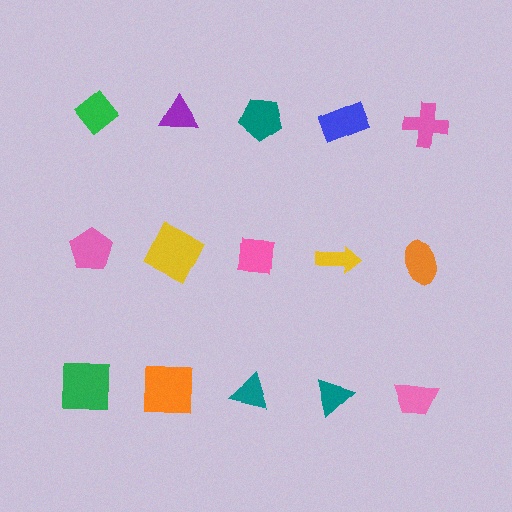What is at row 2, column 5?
An orange ellipse.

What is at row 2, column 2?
A yellow square.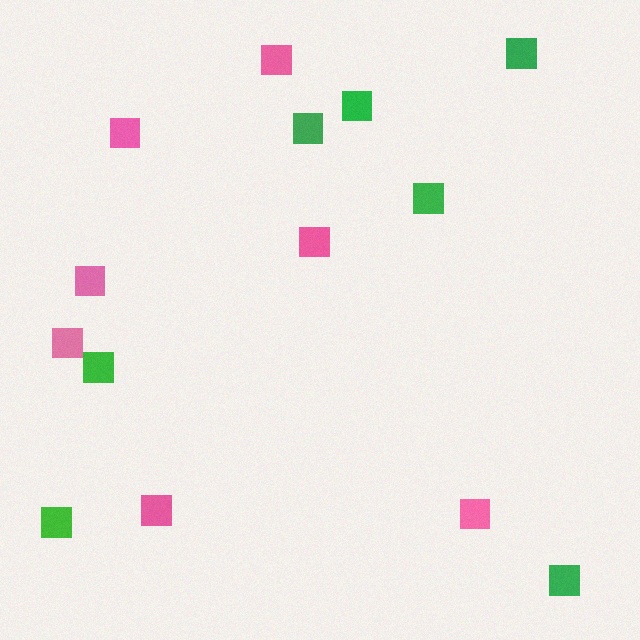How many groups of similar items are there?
There are 2 groups: one group of green squares (7) and one group of pink squares (7).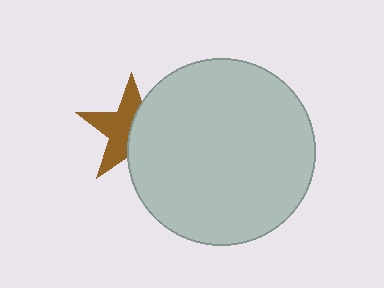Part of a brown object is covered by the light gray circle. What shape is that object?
It is a star.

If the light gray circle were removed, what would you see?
You would see the complete brown star.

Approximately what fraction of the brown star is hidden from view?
Roughly 46% of the brown star is hidden behind the light gray circle.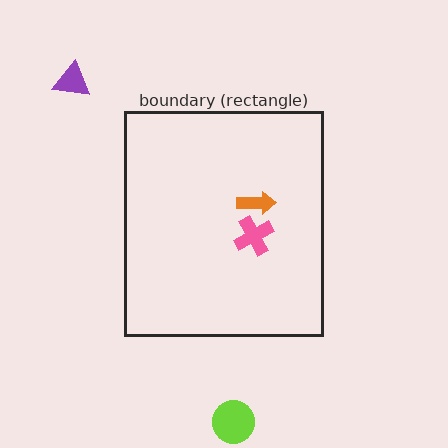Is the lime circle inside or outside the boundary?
Outside.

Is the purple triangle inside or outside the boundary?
Outside.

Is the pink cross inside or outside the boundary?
Inside.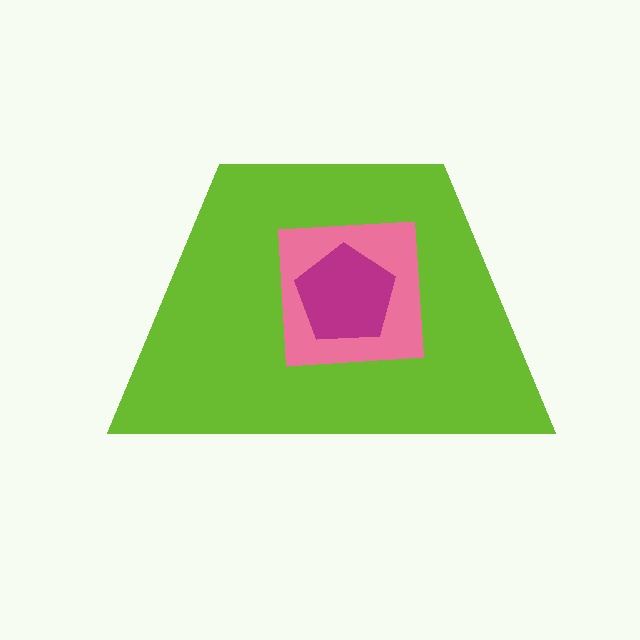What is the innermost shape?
The magenta pentagon.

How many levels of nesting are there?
3.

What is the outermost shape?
The lime trapezoid.